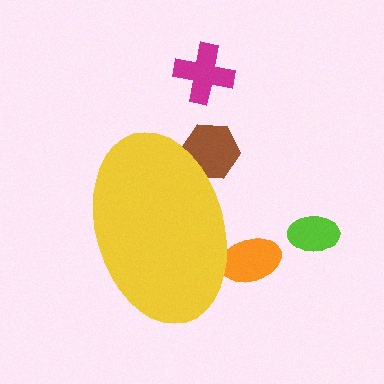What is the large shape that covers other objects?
A yellow ellipse.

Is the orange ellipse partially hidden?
Yes, the orange ellipse is partially hidden behind the yellow ellipse.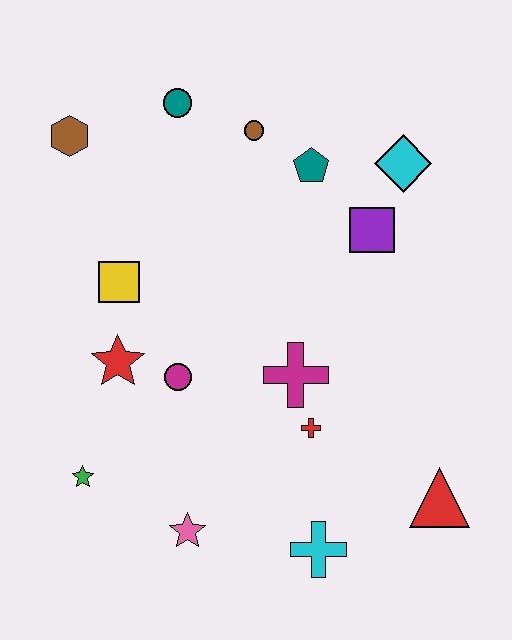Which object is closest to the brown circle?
The teal pentagon is closest to the brown circle.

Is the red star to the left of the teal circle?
Yes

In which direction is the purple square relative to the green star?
The purple square is to the right of the green star.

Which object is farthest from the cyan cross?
The brown hexagon is farthest from the cyan cross.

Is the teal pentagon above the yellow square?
Yes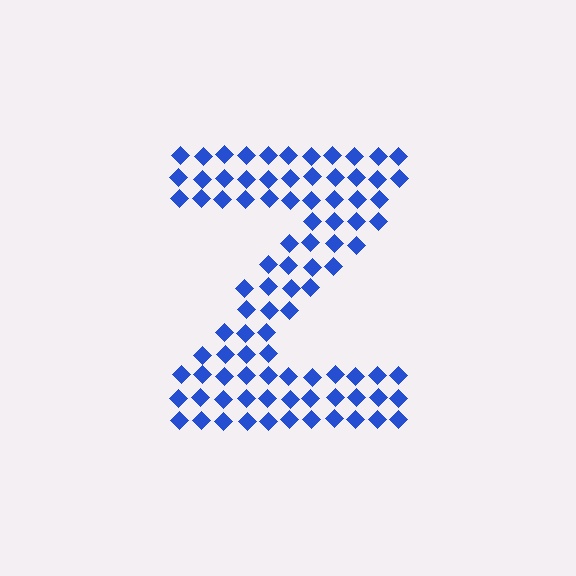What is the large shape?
The large shape is the letter Z.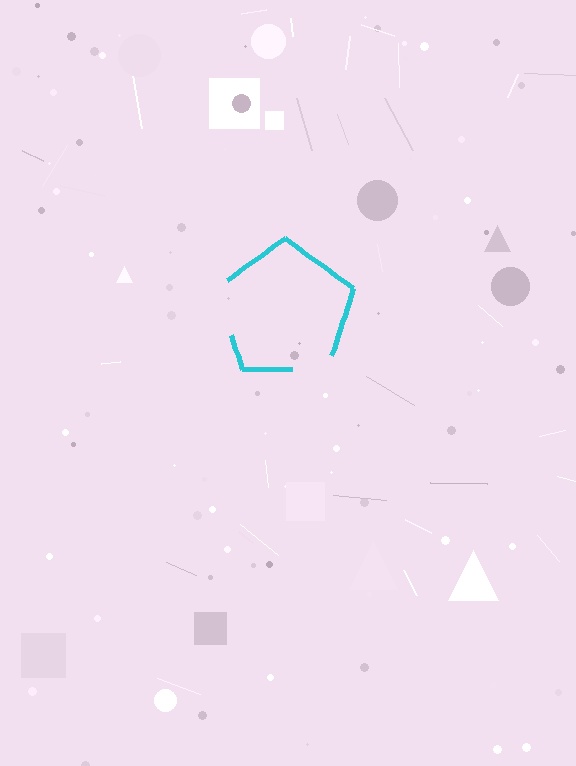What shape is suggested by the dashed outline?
The dashed outline suggests a pentagon.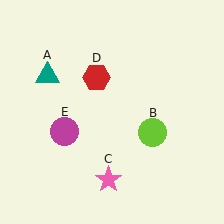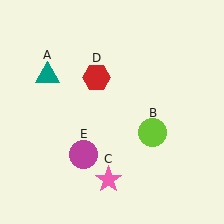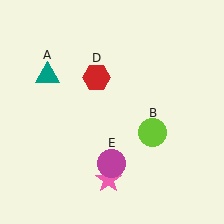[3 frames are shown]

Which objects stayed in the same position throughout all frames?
Teal triangle (object A) and lime circle (object B) and pink star (object C) and red hexagon (object D) remained stationary.